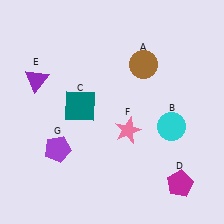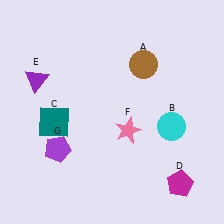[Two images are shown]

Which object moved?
The teal square (C) moved left.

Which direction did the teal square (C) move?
The teal square (C) moved left.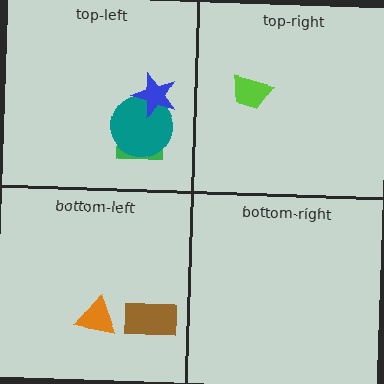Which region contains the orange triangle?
The bottom-left region.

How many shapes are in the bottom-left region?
2.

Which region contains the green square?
The top-left region.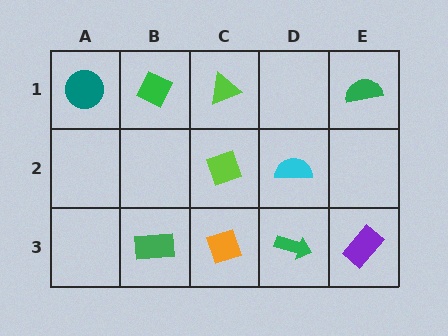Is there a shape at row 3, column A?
No, that cell is empty.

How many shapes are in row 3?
4 shapes.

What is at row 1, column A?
A teal circle.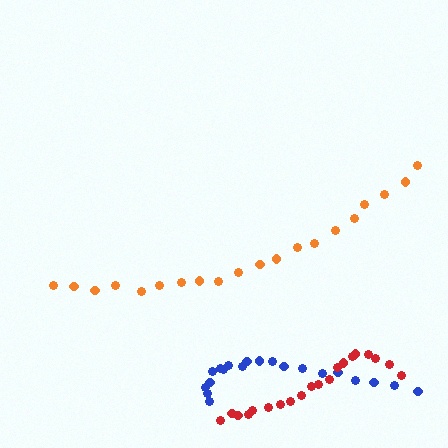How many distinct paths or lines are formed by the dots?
There are 3 distinct paths.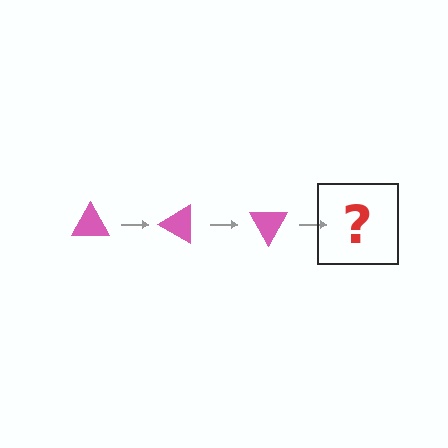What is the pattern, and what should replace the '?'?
The pattern is that the triangle rotates 30 degrees each step. The '?' should be a pink triangle rotated 90 degrees.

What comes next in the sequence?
The next element should be a pink triangle rotated 90 degrees.